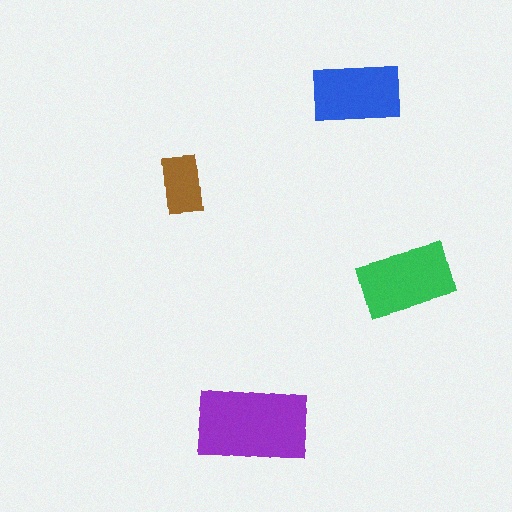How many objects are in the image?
There are 4 objects in the image.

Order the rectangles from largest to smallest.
the purple one, the green one, the blue one, the brown one.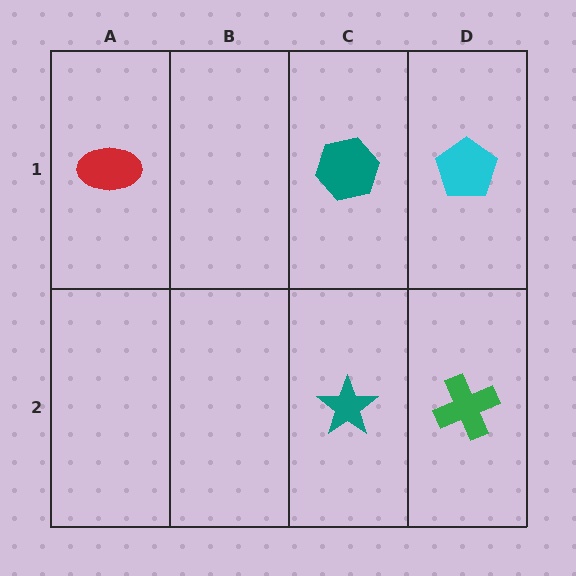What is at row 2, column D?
A green cross.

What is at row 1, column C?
A teal hexagon.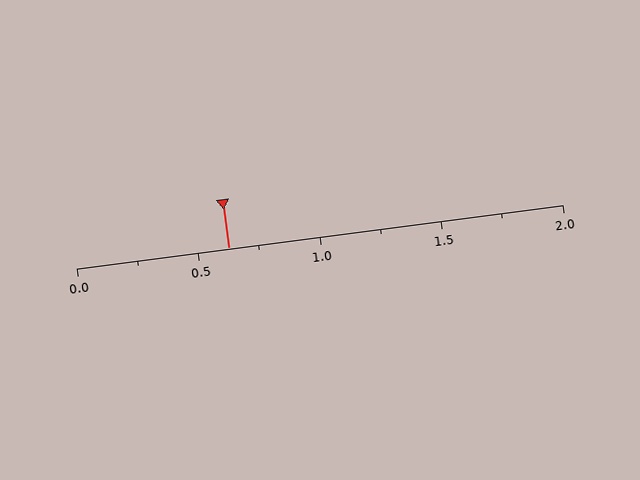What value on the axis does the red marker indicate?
The marker indicates approximately 0.62.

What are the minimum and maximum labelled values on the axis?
The axis runs from 0.0 to 2.0.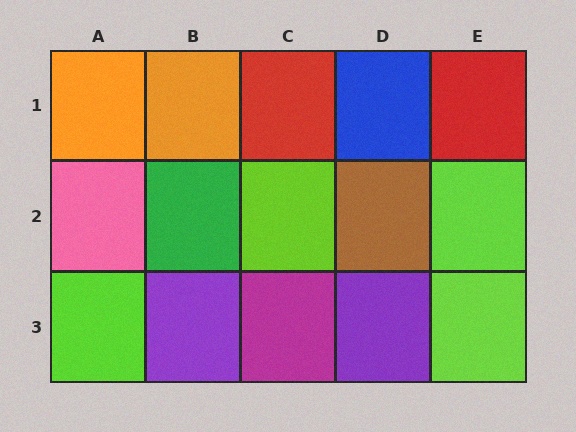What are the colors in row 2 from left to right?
Pink, green, lime, brown, lime.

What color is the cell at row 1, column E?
Red.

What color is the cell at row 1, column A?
Orange.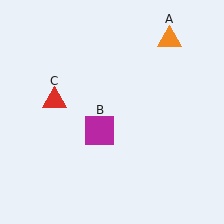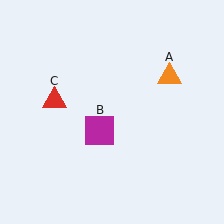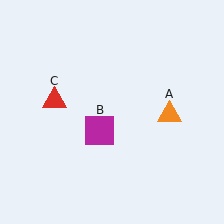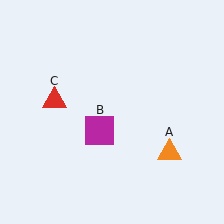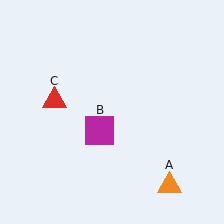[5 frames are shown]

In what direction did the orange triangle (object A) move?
The orange triangle (object A) moved down.